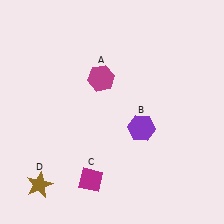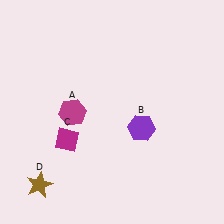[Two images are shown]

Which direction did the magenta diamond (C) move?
The magenta diamond (C) moved up.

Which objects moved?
The objects that moved are: the magenta hexagon (A), the magenta diamond (C).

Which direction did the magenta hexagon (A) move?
The magenta hexagon (A) moved down.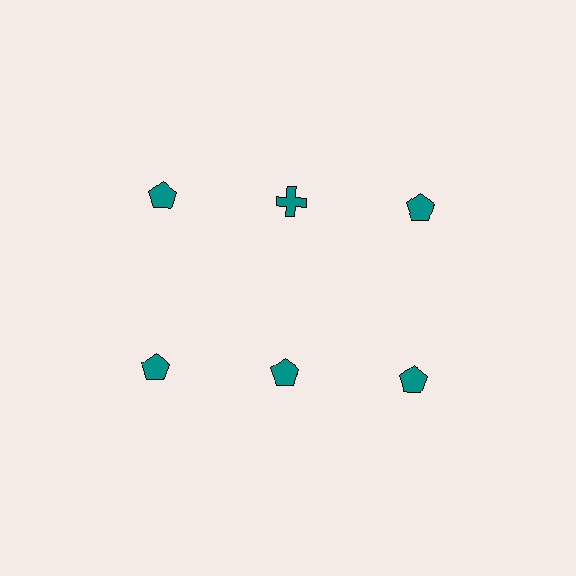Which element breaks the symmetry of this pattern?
The teal cross in the top row, second from left column breaks the symmetry. All other shapes are teal pentagons.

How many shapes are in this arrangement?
There are 6 shapes arranged in a grid pattern.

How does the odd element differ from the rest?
It has a different shape: cross instead of pentagon.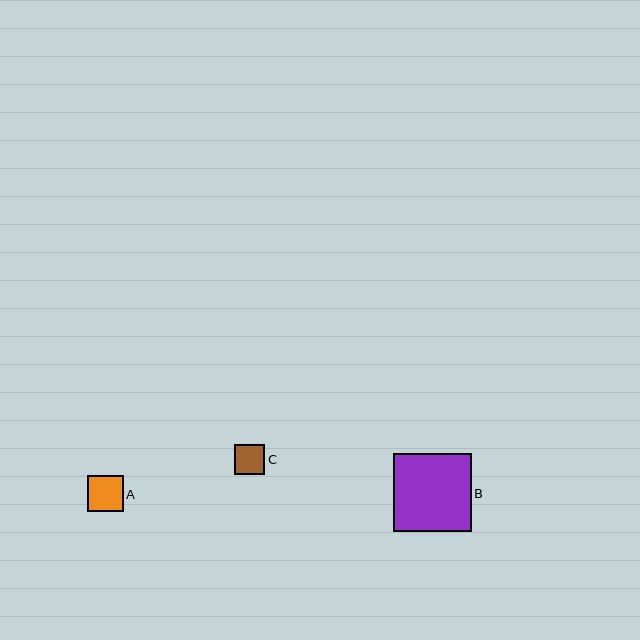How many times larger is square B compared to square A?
Square B is approximately 2.2 times the size of square A.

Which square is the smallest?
Square C is the smallest with a size of approximately 30 pixels.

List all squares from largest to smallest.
From largest to smallest: B, A, C.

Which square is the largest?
Square B is the largest with a size of approximately 78 pixels.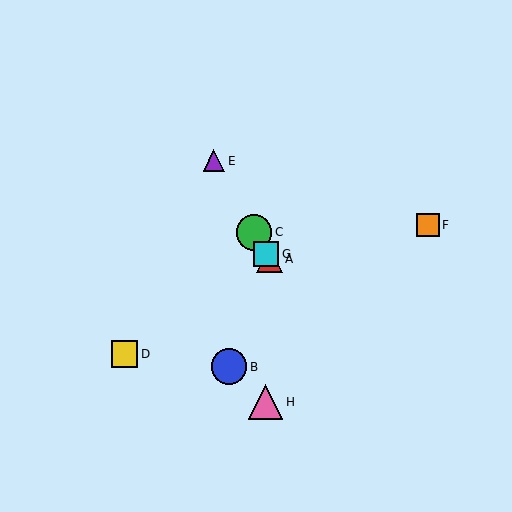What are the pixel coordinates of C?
Object C is at (254, 232).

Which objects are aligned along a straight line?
Objects A, C, E, G are aligned along a straight line.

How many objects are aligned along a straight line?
4 objects (A, C, E, G) are aligned along a straight line.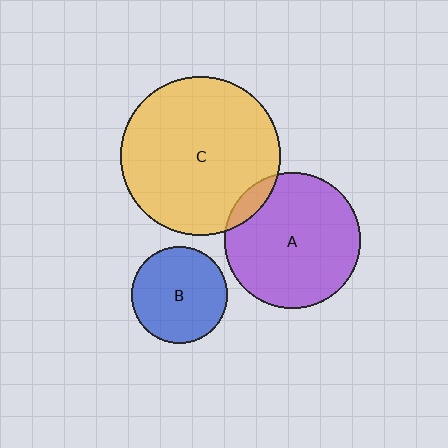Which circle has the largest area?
Circle C (yellow).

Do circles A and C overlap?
Yes.